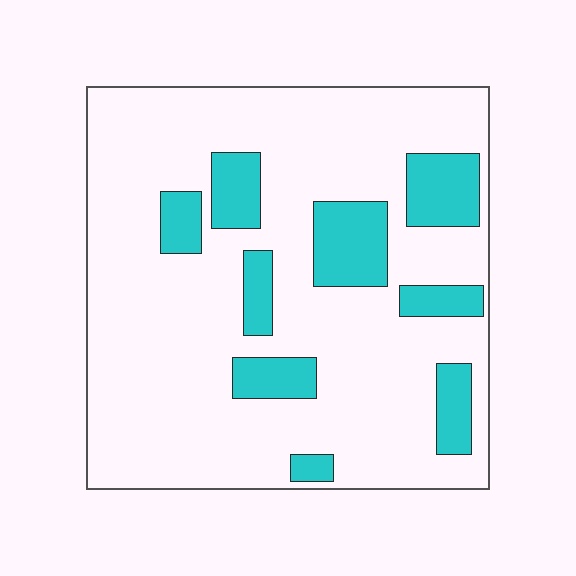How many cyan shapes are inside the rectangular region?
9.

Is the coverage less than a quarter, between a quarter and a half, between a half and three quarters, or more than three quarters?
Less than a quarter.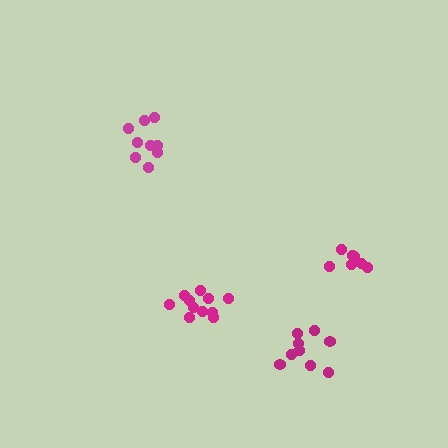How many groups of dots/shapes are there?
There are 4 groups.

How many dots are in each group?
Group 1: 9 dots, Group 2: 9 dots, Group 3: 11 dots, Group 4: 7 dots (36 total).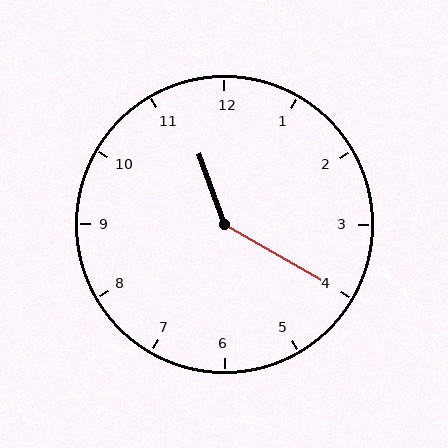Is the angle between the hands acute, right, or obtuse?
It is obtuse.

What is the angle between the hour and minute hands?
Approximately 140 degrees.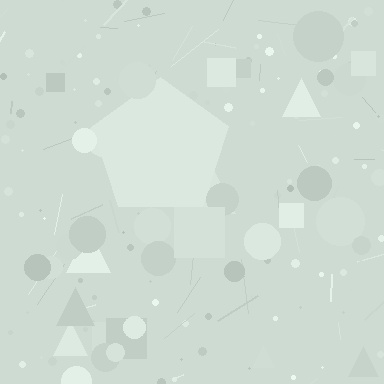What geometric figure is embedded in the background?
A pentagon is embedded in the background.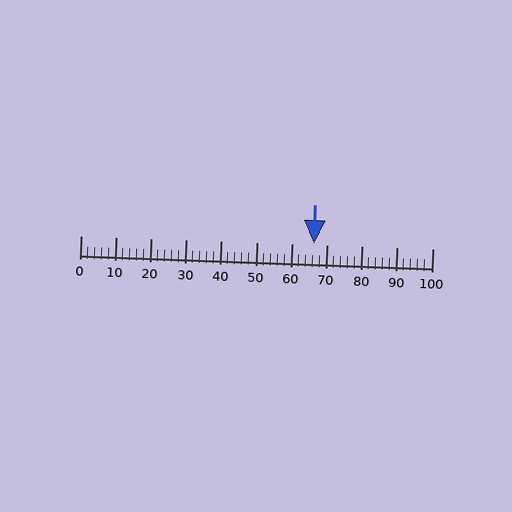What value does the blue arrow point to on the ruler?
The blue arrow points to approximately 66.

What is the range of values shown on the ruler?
The ruler shows values from 0 to 100.